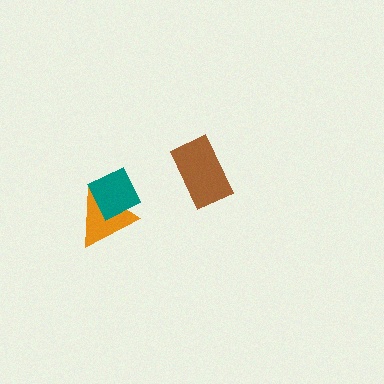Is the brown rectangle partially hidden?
No, no other shape covers it.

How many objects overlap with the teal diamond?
1 object overlaps with the teal diamond.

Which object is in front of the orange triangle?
The teal diamond is in front of the orange triangle.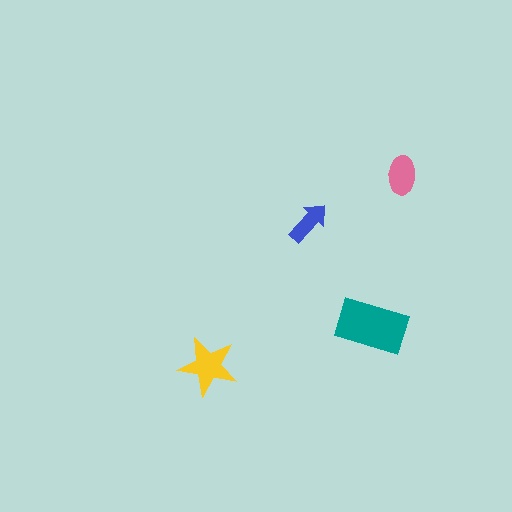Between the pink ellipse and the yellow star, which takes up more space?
The yellow star.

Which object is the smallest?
The blue arrow.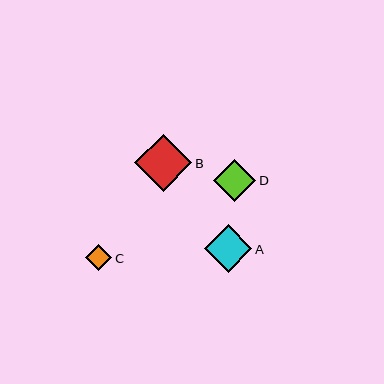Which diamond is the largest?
Diamond B is the largest with a size of approximately 57 pixels.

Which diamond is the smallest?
Diamond C is the smallest with a size of approximately 26 pixels.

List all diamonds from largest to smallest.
From largest to smallest: B, A, D, C.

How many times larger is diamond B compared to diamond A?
Diamond B is approximately 1.2 times the size of diamond A.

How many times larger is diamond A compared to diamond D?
Diamond A is approximately 1.1 times the size of diamond D.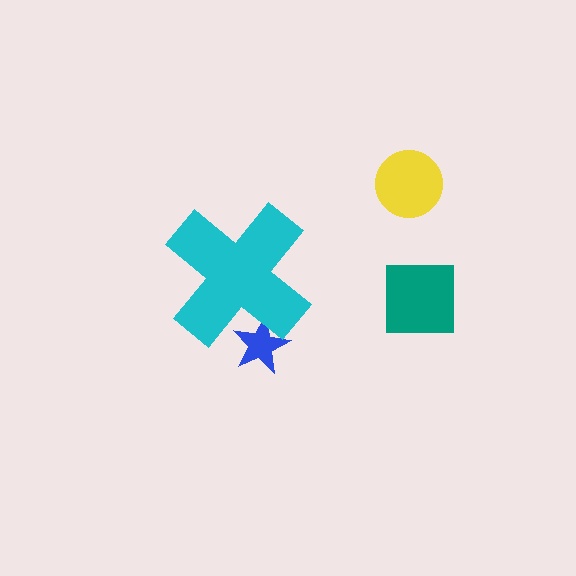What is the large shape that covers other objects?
A cyan cross.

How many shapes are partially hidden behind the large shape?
1 shape is partially hidden.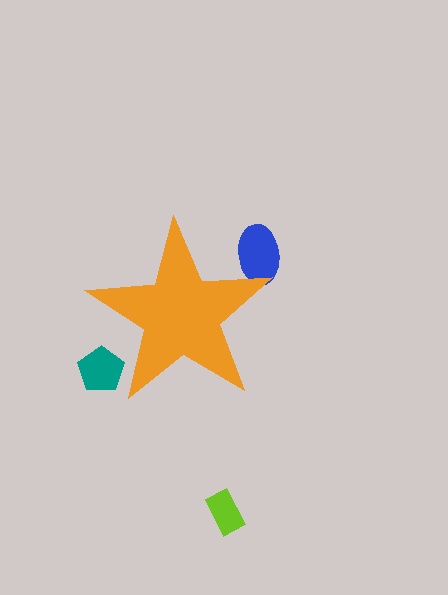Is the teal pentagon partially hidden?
Yes, the teal pentagon is partially hidden behind the orange star.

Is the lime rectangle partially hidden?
No, the lime rectangle is fully visible.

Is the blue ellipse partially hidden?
Yes, the blue ellipse is partially hidden behind the orange star.